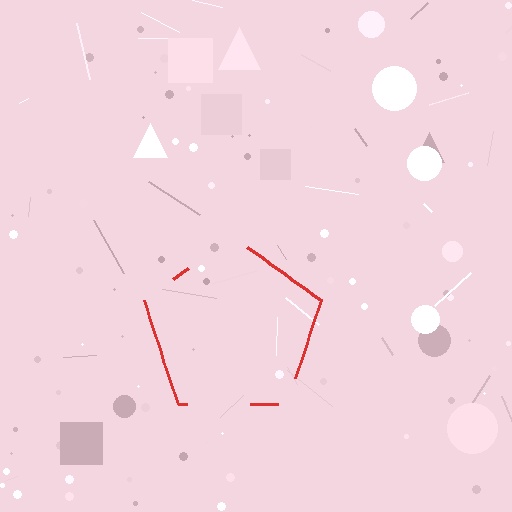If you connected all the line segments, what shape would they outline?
They would outline a pentagon.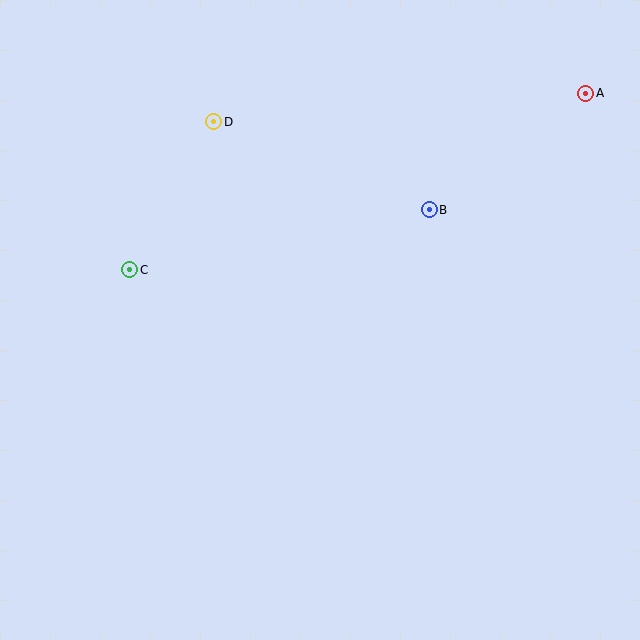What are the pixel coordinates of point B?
Point B is at (429, 210).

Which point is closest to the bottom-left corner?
Point C is closest to the bottom-left corner.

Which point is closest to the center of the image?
Point B at (429, 210) is closest to the center.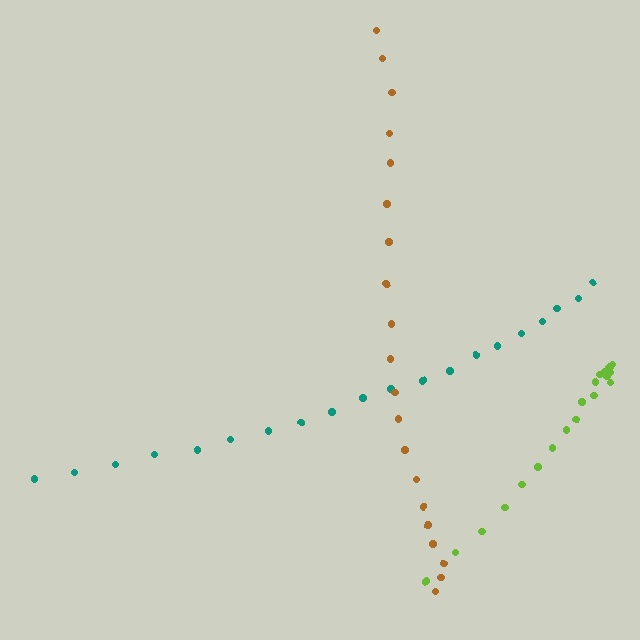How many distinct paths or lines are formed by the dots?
There are 3 distinct paths.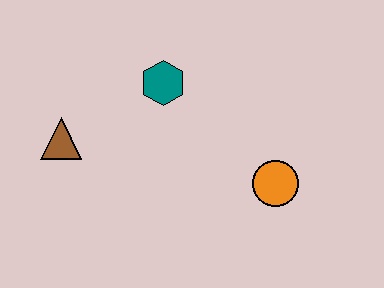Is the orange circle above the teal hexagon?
No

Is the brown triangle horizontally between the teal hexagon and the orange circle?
No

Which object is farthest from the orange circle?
The brown triangle is farthest from the orange circle.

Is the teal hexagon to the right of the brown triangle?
Yes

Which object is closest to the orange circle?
The teal hexagon is closest to the orange circle.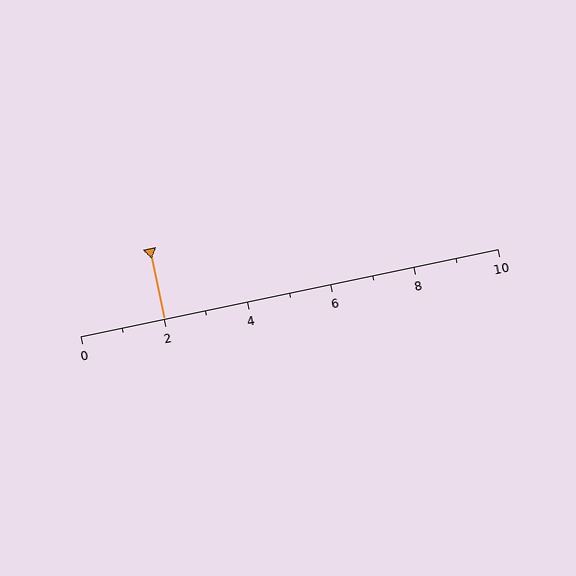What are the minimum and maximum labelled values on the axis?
The axis runs from 0 to 10.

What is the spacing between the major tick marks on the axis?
The major ticks are spaced 2 apart.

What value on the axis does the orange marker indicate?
The marker indicates approximately 2.